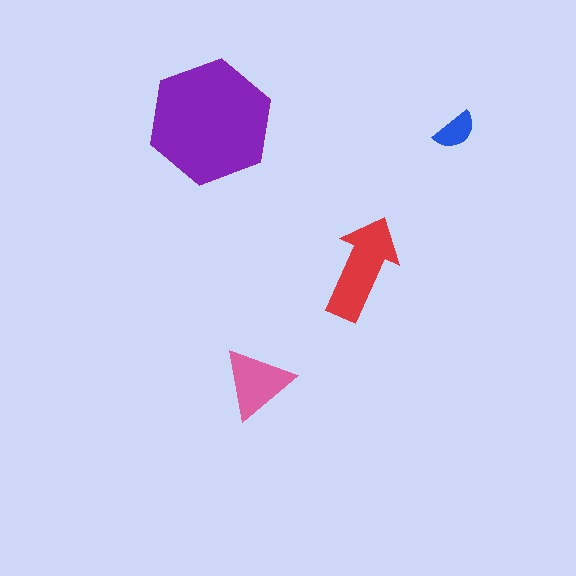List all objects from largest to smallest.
The purple hexagon, the red arrow, the pink triangle, the blue semicircle.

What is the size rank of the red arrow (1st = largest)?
2nd.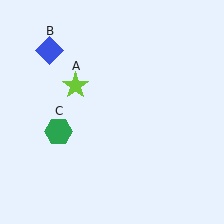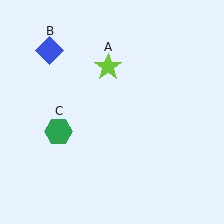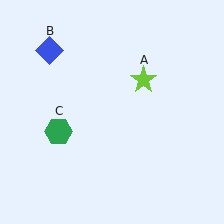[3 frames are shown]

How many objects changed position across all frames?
1 object changed position: lime star (object A).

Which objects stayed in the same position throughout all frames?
Blue diamond (object B) and green hexagon (object C) remained stationary.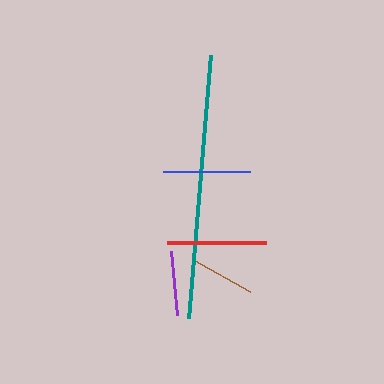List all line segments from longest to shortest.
From longest to shortest: teal, red, blue, brown, purple.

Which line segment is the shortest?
The purple line is the shortest at approximately 64 pixels.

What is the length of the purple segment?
The purple segment is approximately 64 pixels long.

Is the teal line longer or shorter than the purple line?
The teal line is longer than the purple line.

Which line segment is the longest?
The teal line is the longest at approximately 264 pixels.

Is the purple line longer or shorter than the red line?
The red line is longer than the purple line.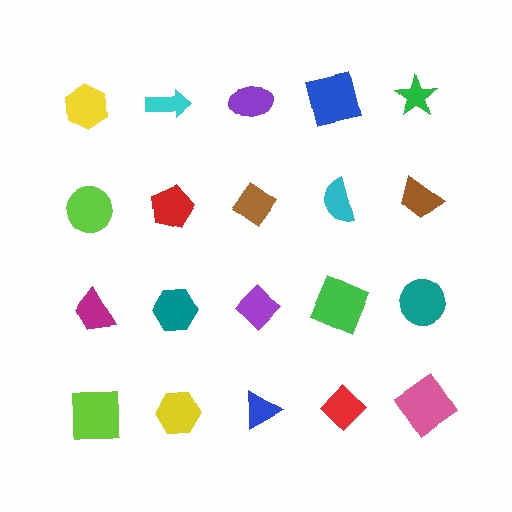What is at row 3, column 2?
A teal hexagon.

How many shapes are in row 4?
5 shapes.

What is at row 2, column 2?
A red pentagon.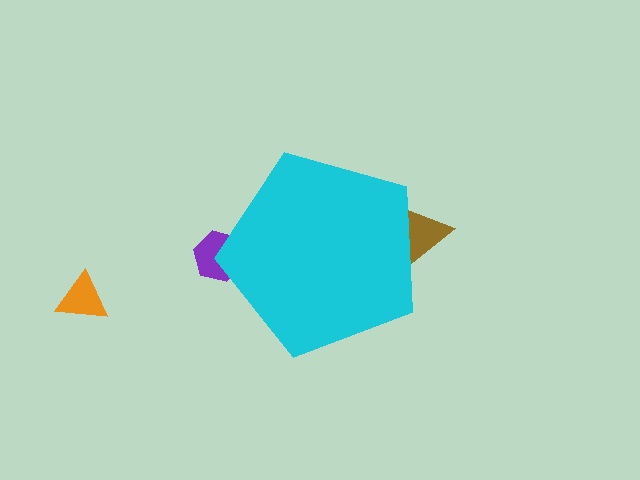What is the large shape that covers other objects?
A cyan pentagon.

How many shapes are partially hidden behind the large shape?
2 shapes are partially hidden.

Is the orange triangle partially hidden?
No, the orange triangle is fully visible.